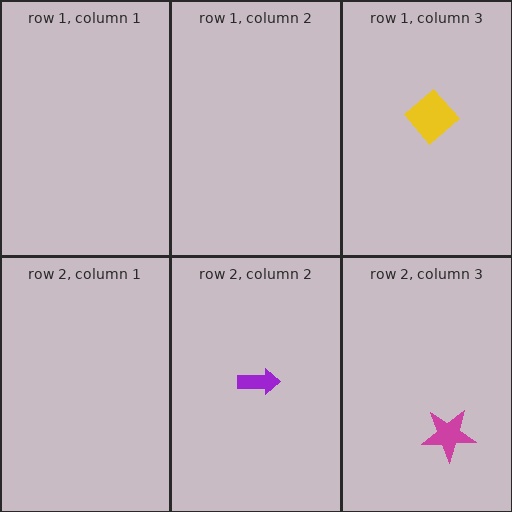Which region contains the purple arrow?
The row 2, column 2 region.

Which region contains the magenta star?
The row 2, column 3 region.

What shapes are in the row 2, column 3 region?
The magenta star.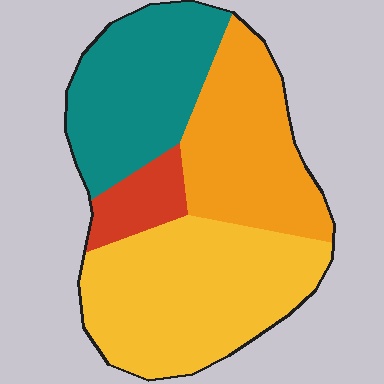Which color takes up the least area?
Red, at roughly 10%.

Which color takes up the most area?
Yellow, at roughly 40%.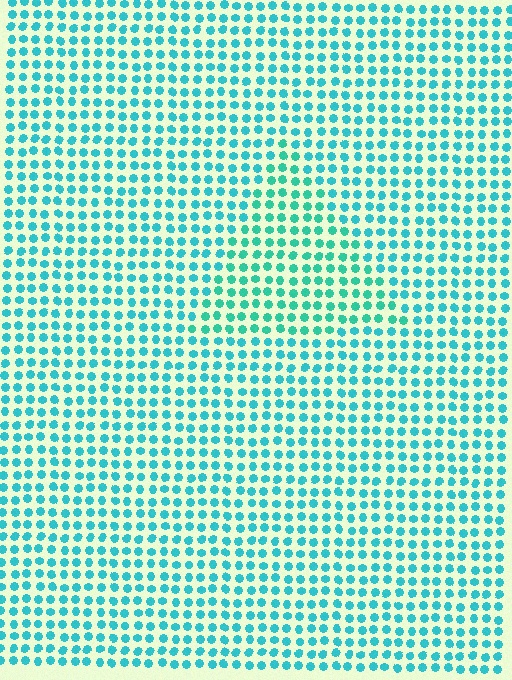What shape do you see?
I see a triangle.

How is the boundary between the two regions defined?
The boundary is defined purely by a slight shift in hue (about 20 degrees). Spacing, size, and orientation are identical on both sides.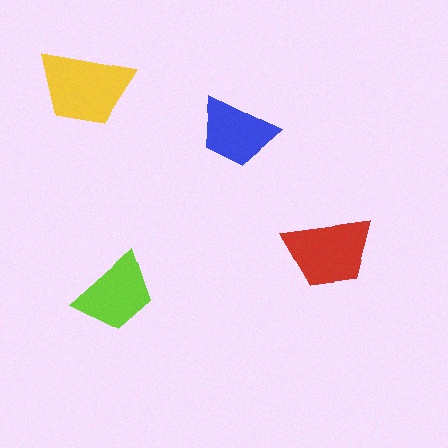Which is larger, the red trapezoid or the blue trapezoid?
The red one.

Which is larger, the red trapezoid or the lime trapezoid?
The red one.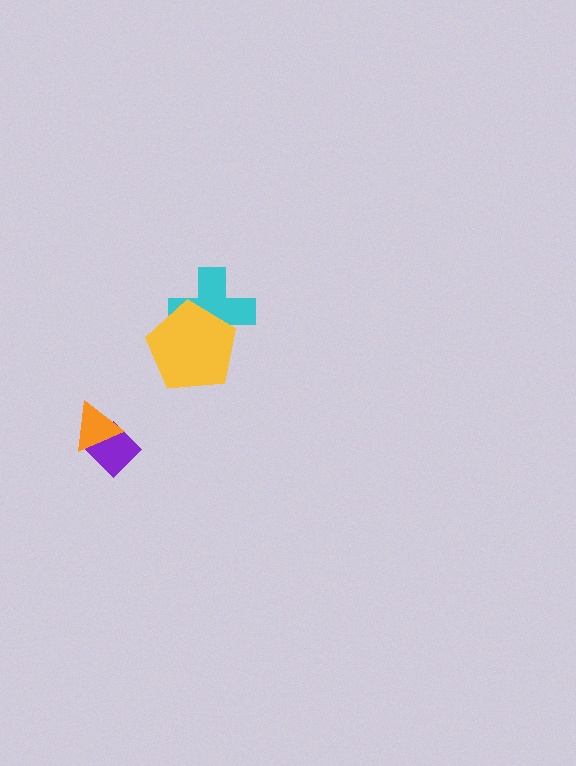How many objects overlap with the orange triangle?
1 object overlaps with the orange triangle.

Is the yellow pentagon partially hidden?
No, no other shape covers it.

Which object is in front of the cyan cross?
The yellow pentagon is in front of the cyan cross.